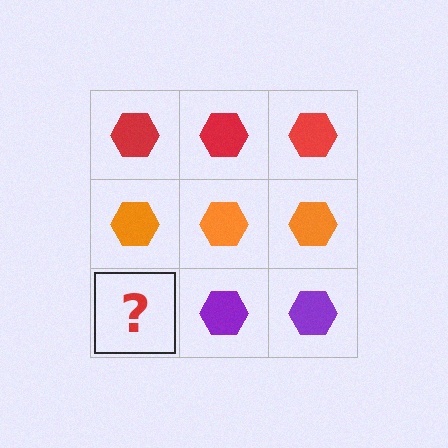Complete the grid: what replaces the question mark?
The question mark should be replaced with a purple hexagon.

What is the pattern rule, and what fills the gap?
The rule is that each row has a consistent color. The gap should be filled with a purple hexagon.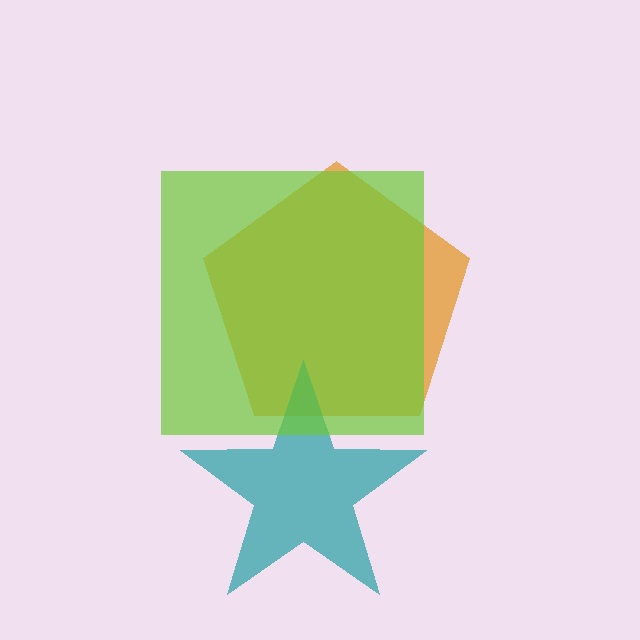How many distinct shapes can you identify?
There are 3 distinct shapes: an orange pentagon, a teal star, a lime square.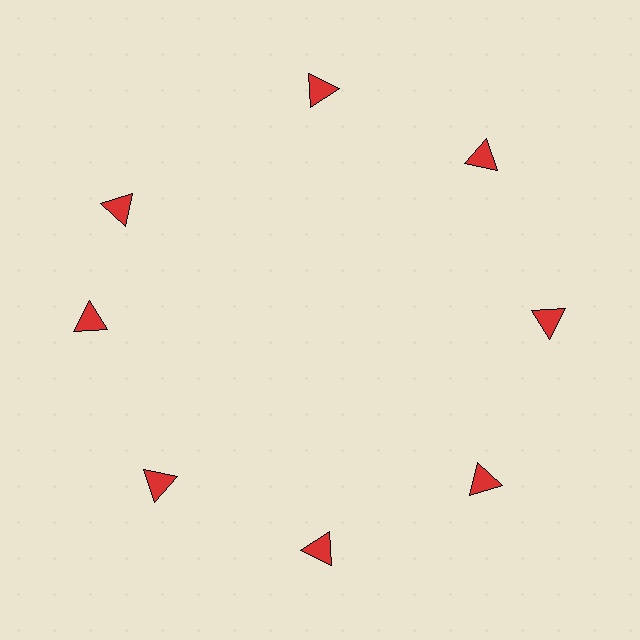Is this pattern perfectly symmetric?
No. The 8 red triangles are arranged in a ring, but one element near the 10 o'clock position is rotated out of alignment along the ring, breaking the 8-fold rotational symmetry.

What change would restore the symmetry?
The symmetry would be restored by rotating it back into even spacing with its neighbors so that all 8 triangles sit at equal angles and equal distance from the center.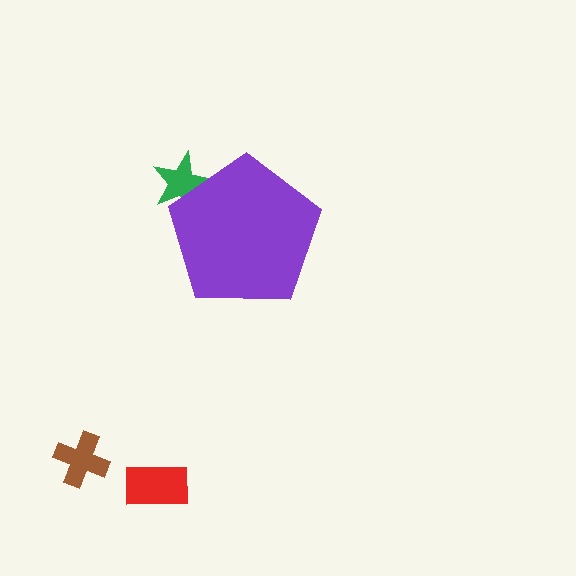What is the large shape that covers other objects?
A purple pentagon.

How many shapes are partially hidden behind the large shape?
1 shape is partially hidden.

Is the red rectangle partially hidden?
No, the red rectangle is fully visible.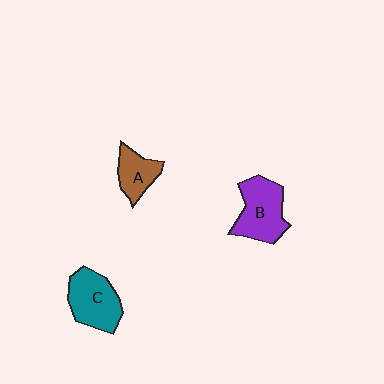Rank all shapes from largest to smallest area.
From largest to smallest: B (purple), C (teal), A (brown).